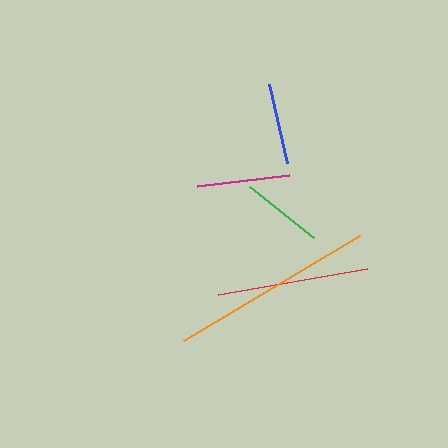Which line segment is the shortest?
The blue line is the shortest at approximately 81 pixels.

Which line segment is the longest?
The orange line is the longest at approximately 205 pixels.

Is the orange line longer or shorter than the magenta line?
The orange line is longer than the magenta line.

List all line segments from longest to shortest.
From longest to shortest: orange, red, magenta, green, blue.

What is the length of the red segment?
The red segment is approximately 152 pixels long.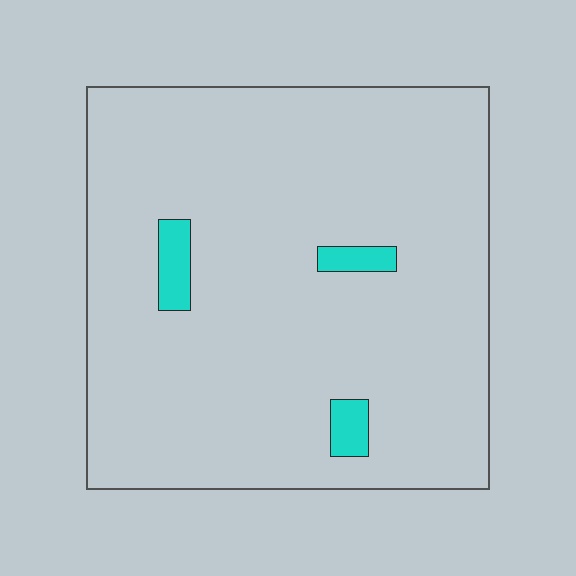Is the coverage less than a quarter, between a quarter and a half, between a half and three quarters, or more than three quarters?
Less than a quarter.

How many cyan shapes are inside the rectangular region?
3.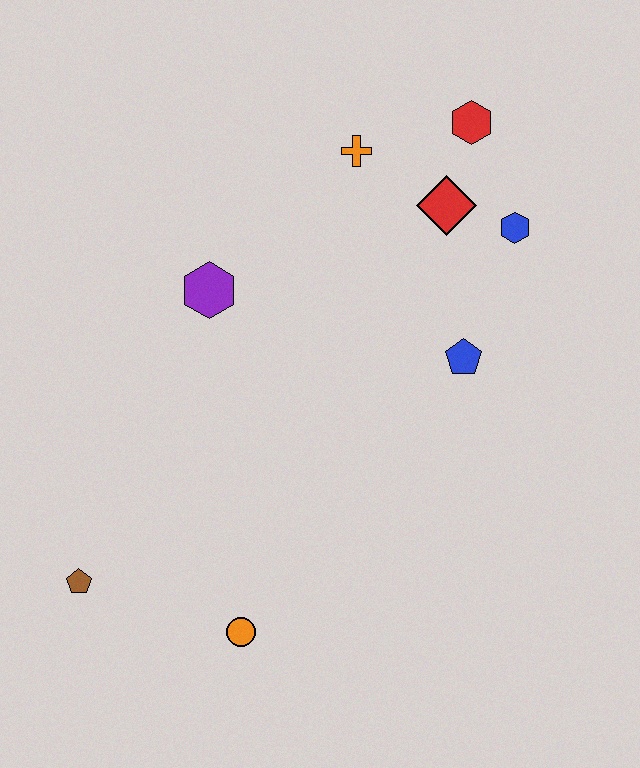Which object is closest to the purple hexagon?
The orange cross is closest to the purple hexagon.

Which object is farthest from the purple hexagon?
The orange circle is farthest from the purple hexagon.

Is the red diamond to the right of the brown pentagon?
Yes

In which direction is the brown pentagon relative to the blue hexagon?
The brown pentagon is to the left of the blue hexagon.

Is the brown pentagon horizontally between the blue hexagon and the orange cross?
No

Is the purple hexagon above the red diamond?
No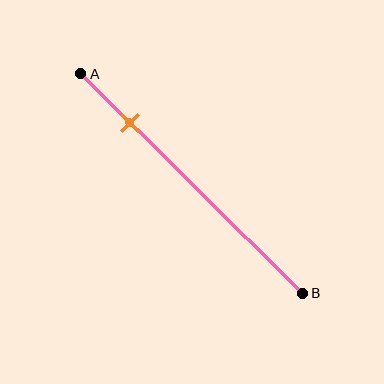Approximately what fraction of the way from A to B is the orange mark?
The orange mark is approximately 20% of the way from A to B.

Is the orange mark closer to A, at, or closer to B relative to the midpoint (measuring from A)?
The orange mark is closer to point A than the midpoint of segment AB.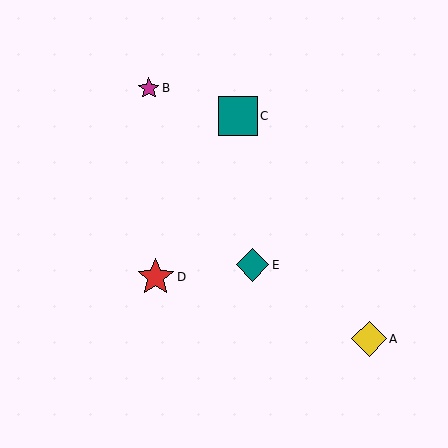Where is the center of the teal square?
The center of the teal square is at (238, 116).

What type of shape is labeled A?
Shape A is a yellow diamond.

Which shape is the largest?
The teal square (labeled C) is the largest.